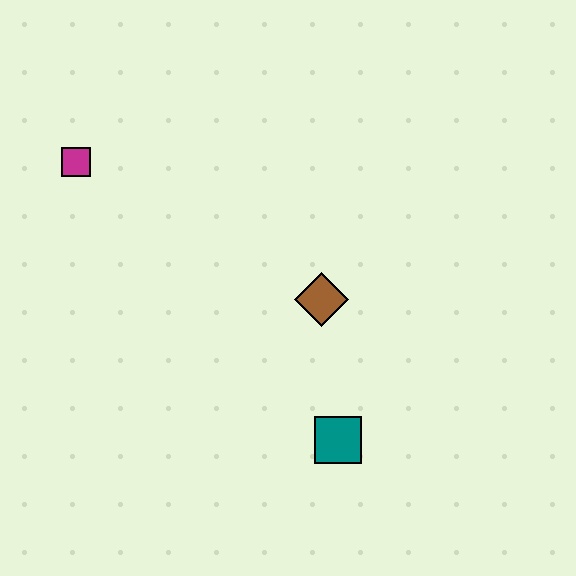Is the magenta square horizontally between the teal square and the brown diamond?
No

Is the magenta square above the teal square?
Yes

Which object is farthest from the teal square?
The magenta square is farthest from the teal square.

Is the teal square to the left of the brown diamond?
No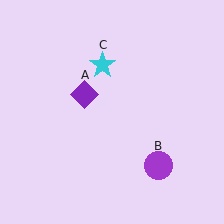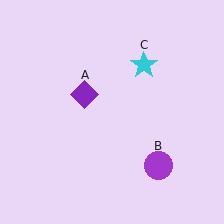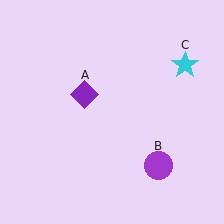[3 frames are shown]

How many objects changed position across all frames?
1 object changed position: cyan star (object C).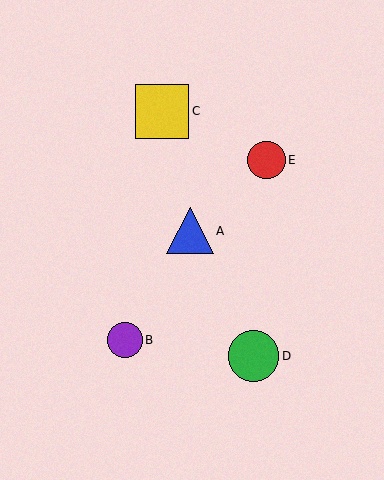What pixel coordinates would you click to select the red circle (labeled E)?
Click at (266, 160) to select the red circle E.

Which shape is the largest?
The yellow square (labeled C) is the largest.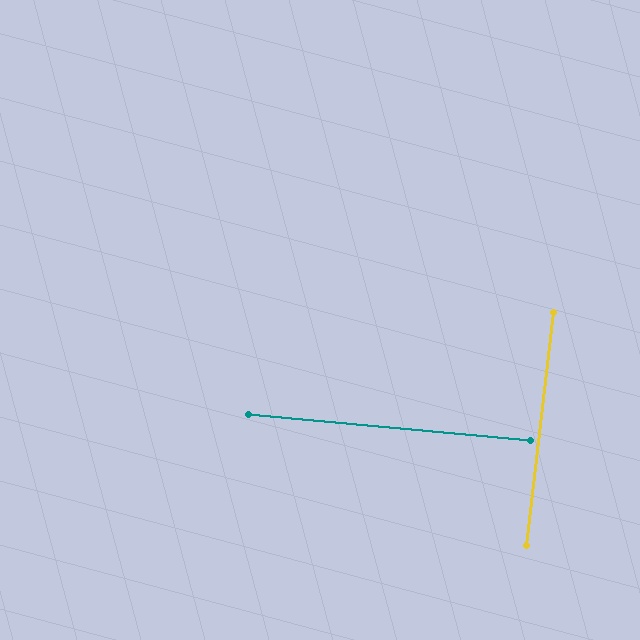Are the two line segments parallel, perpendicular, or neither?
Perpendicular — they meet at approximately 89°.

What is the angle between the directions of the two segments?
Approximately 89 degrees.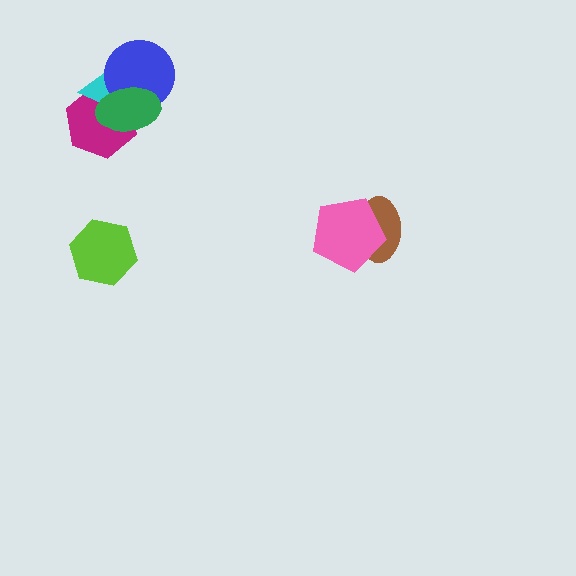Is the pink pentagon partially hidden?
No, no other shape covers it.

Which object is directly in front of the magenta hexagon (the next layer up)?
The cyan triangle is directly in front of the magenta hexagon.